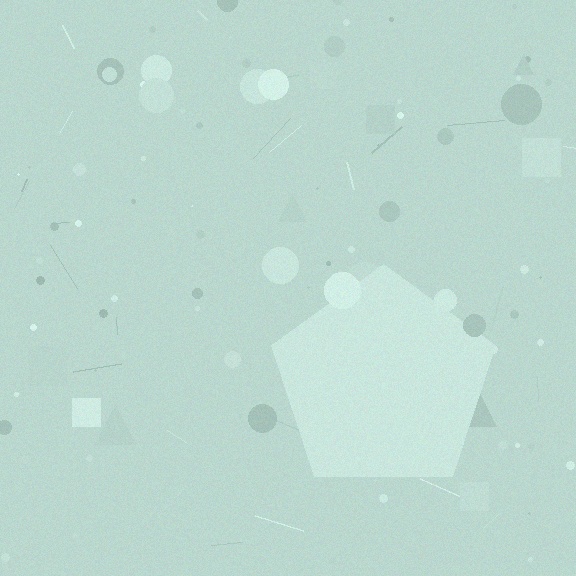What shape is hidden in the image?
A pentagon is hidden in the image.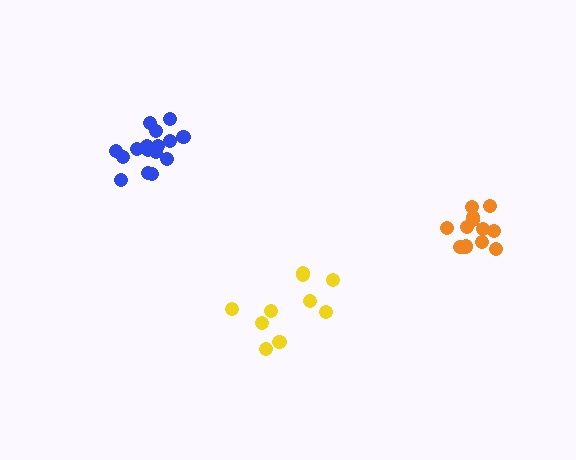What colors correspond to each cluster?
The clusters are colored: orange, yellow, blue.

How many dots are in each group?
Group 1: 14 dots, Group 2: 10 dots, Group 3: 16 dots (40 total).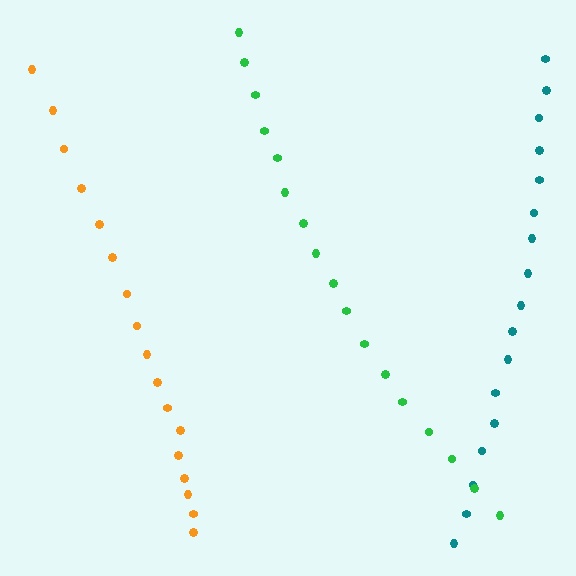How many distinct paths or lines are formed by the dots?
There are 3 distinct paths.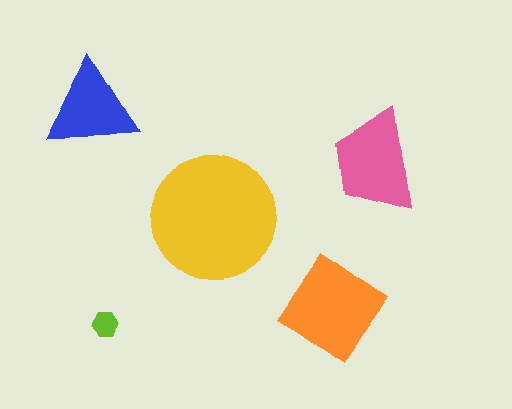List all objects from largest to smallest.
The yellow circle, the orange diamond, the pink trapezoid, the blue triangle, the lime hexagon.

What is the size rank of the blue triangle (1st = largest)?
4th.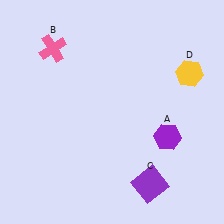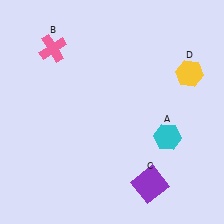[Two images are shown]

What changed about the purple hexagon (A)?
In Image 1, A is purple. In Image 2, it changed to cyan.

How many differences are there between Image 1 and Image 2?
There is 1 difference between the two images.